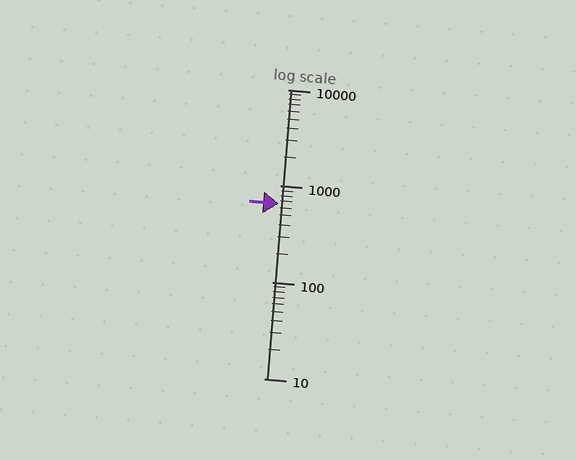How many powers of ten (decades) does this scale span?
The scale spans 3 decades, from 10 to 10000.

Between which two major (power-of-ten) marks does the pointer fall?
The pointer is between 100 and 1000.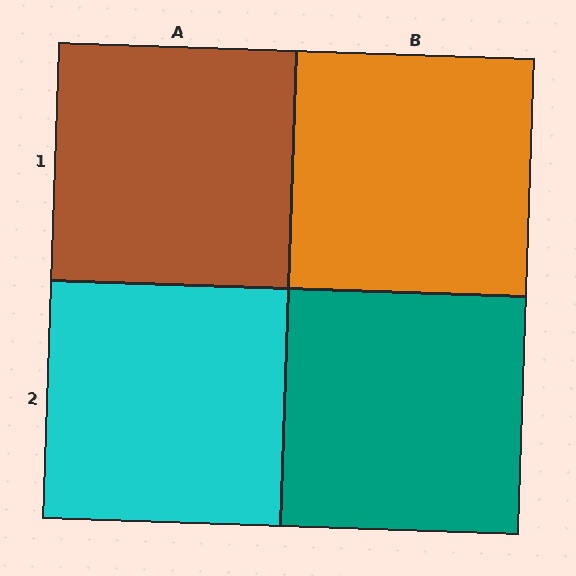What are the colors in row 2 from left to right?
Cyan, teal.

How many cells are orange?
1 cell is orange.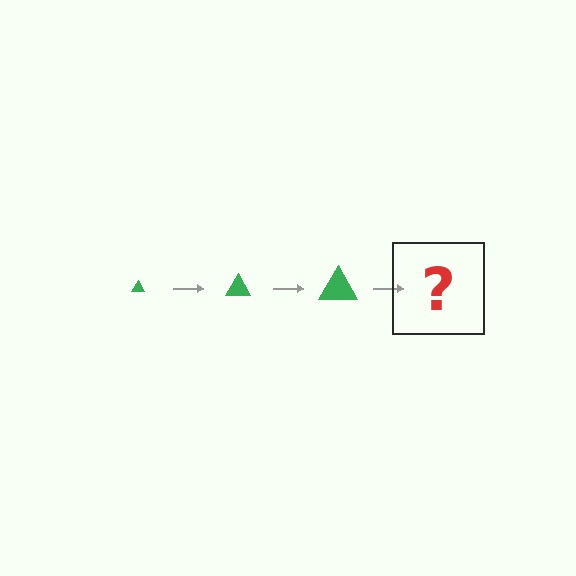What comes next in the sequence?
The next element should be a green triangle, larger than the previous one.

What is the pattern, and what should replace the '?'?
The pattern is that the triangle gets progressively larger each step. The '?' should be a green triangle, larger than the previous one.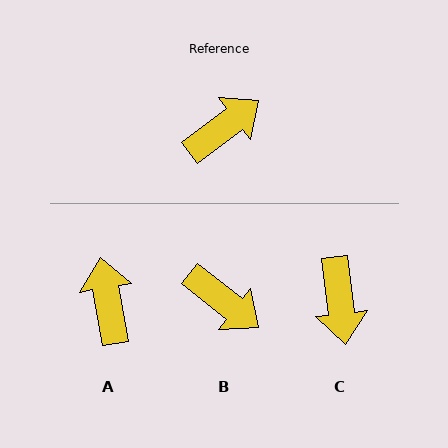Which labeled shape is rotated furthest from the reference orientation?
C, about 121 degrees away.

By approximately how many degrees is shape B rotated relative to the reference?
Approximately 75 degrees clockwise.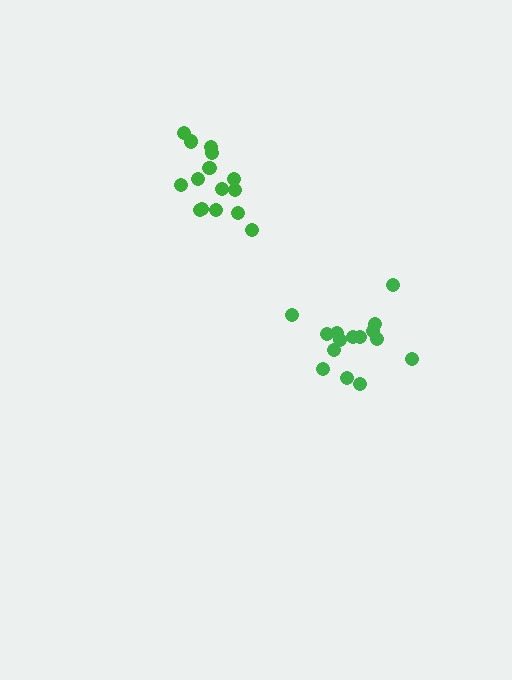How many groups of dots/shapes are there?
There are 2 groups.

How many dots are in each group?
Group 1: 15 dots, Group 2: 15 dots (30 total).